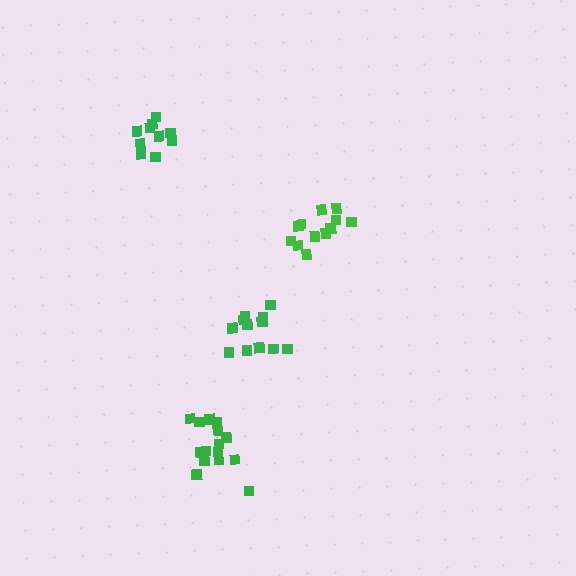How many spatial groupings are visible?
There are 4 spatial groupings.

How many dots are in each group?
Group 1: 12 dots, Group 2: 12 dots, Group 3: 10 dots, Group 4: 15 dots (49 total).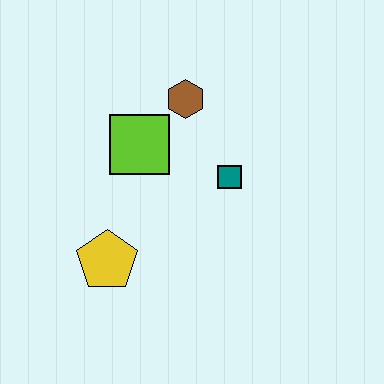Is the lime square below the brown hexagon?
Yes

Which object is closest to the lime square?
The brown hexagon is closest to the lime square.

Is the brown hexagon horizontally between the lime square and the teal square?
Yes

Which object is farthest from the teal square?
The yellow pentagon is farthest from the teal square.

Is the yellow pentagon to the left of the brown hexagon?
Yes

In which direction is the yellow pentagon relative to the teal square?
The yellow pentagon is to the left of the teal square.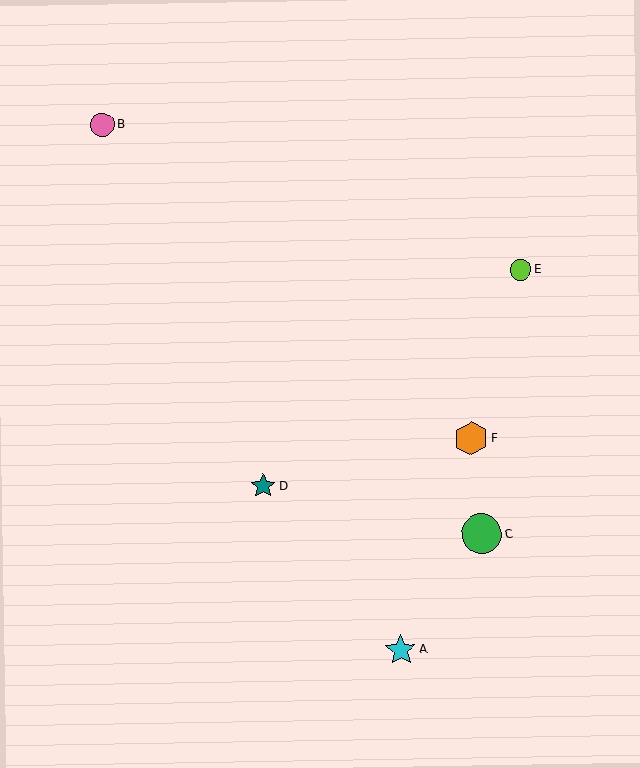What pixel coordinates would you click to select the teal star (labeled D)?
Click at (263, 486) to select the teal star D.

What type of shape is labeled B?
Shape B is a pink circle.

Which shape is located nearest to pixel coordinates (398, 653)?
The cyan star (labeled A) at (401, 650) is nearest to that location.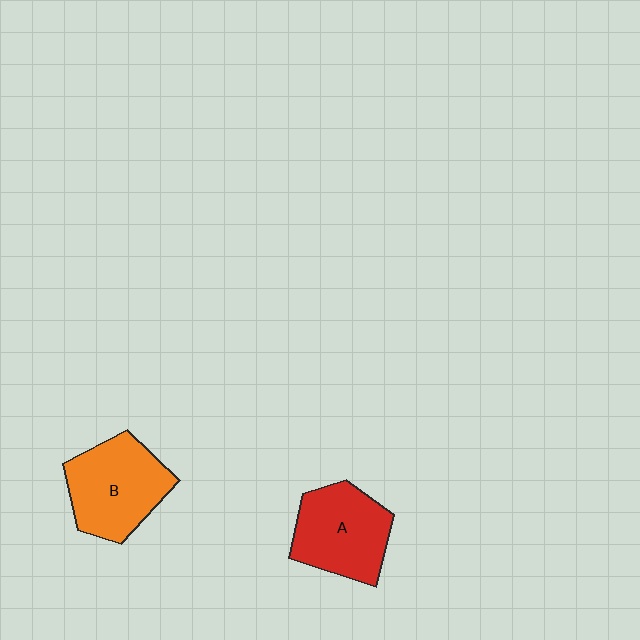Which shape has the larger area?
Shape B (orange).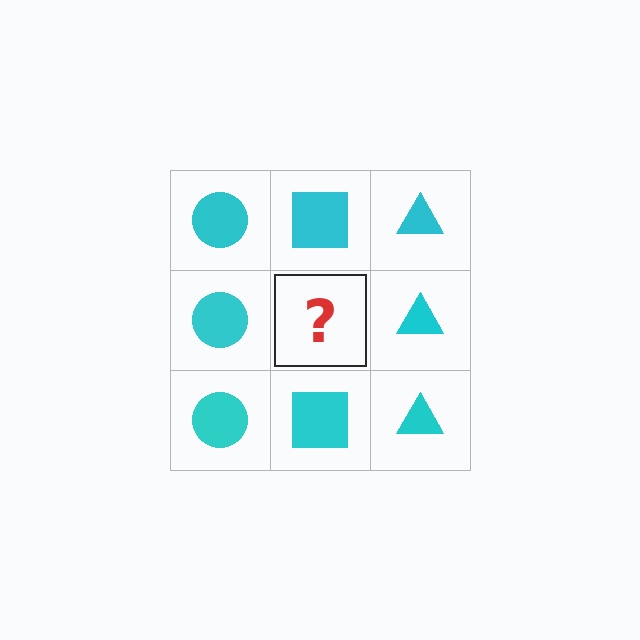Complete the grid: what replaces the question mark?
The question mark should be replaced with a cyan square.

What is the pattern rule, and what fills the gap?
The rule is that each column has a consistent shape. The gap should be filled with a cyan square.